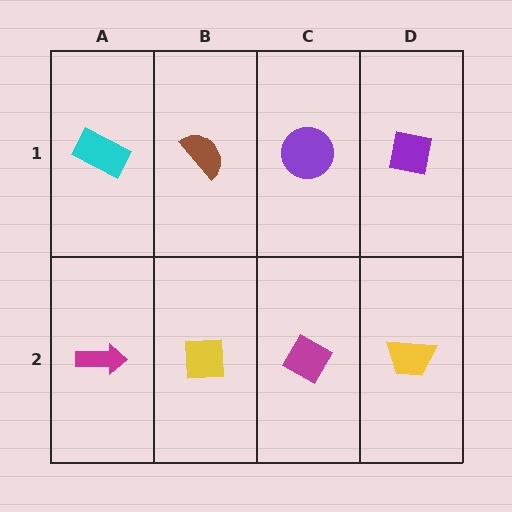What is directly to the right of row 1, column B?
A purple circle.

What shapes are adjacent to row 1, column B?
A yellow square (row 2, column B), a cyan rectangle (row 1, column A), a purple circle (row 1, column C).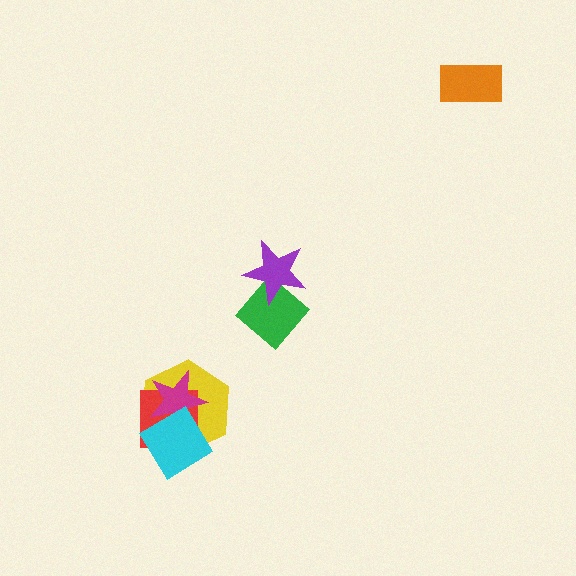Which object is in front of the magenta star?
The cyan diamond is in front of the magenta star.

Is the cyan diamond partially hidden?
No, no other shape covers it.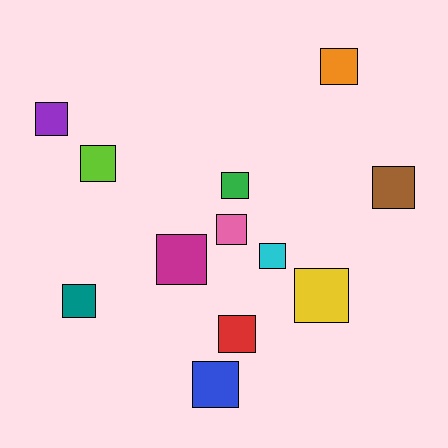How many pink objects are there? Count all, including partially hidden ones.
There is 1 pink object.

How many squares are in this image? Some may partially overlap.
There are 12 squares.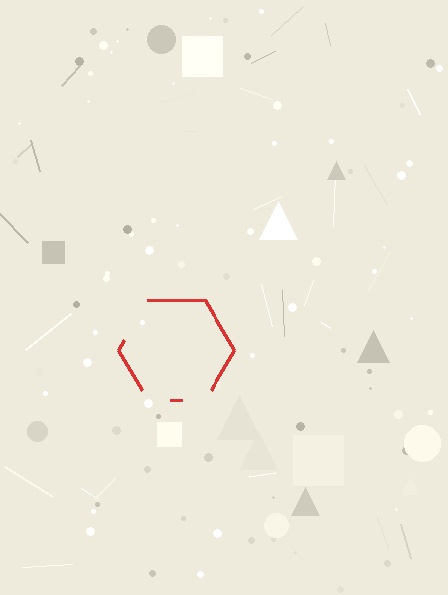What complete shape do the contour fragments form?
The contour fragments form a hexagon.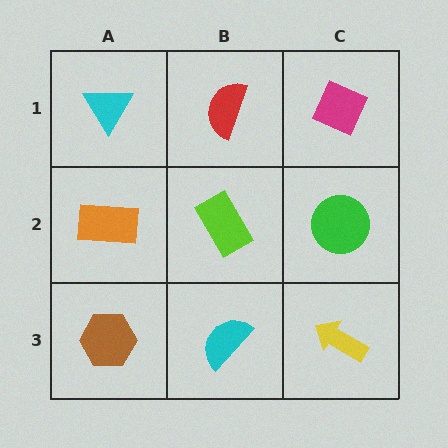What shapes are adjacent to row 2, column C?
A magenta diamond (row 1, column C), a yellow arrow (row 3, column C), a lime rectangle (row 2, column B).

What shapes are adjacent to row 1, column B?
A lime rectangle (row 2, column B), a cyan triangle (row 1, column A), a magenta diamond (row 1, column C).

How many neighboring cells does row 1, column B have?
3.